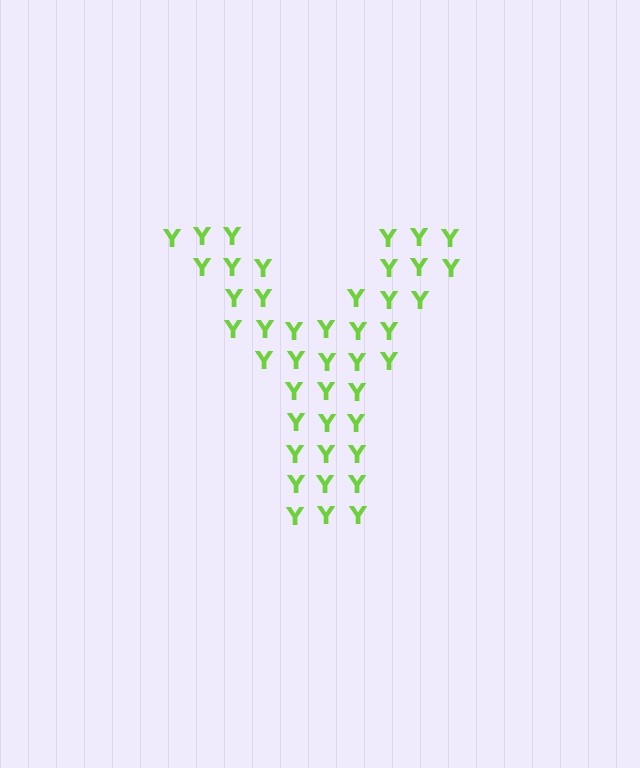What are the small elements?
The small elements are letter Y's.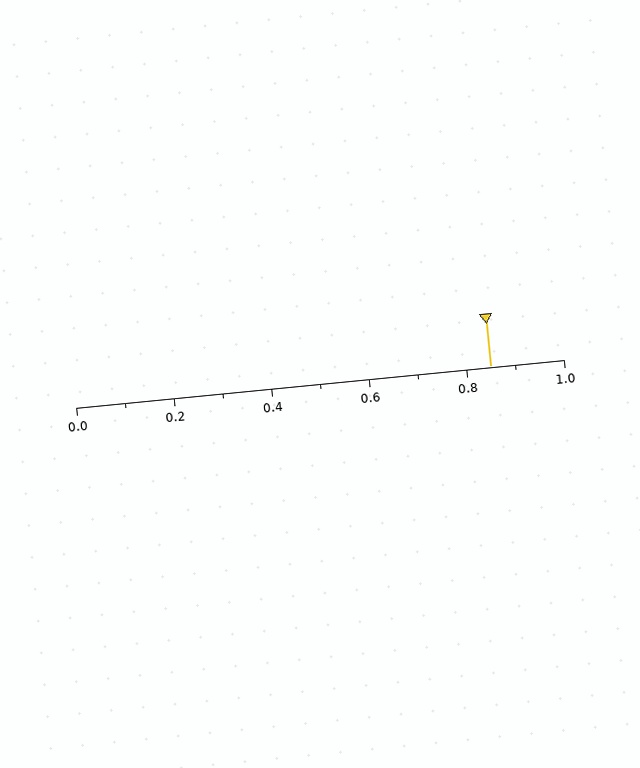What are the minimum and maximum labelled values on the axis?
The axis runs from 0.0 to 1.0.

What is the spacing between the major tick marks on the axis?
The major ticks are spaced 0.2 apart.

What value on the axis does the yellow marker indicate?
The marker indicates approximately 0.85.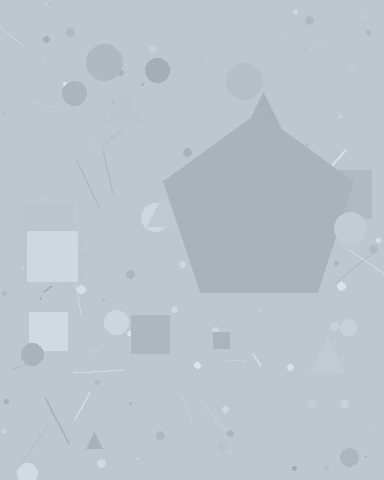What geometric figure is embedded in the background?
A pentagon is embedded in the background.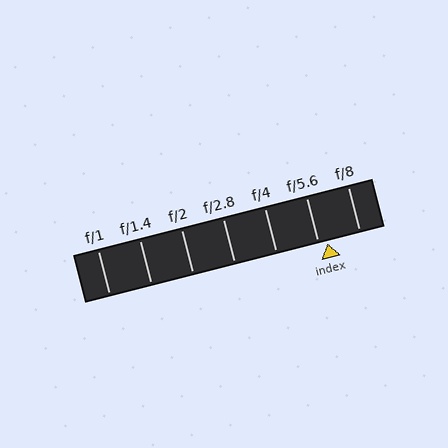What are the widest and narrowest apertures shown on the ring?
The widest aperture shown is f/1 and the narrowest is f/8.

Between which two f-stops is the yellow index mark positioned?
The index mark is between f/5.6 and f/8.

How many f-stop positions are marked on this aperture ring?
There are 7 f-stop positions marked.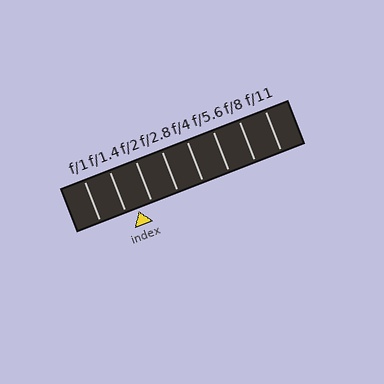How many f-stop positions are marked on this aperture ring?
There are 8 f-stop positions marked.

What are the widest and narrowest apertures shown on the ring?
The widest aperture shown is f/1 and the narrowest is f/11.